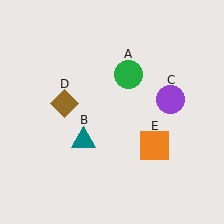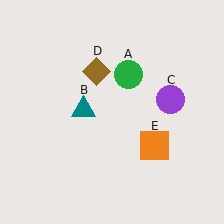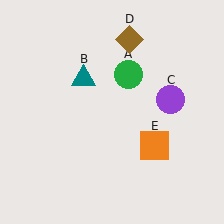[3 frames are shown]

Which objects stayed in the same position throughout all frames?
Green circle (object A) and purple circle (object C) and orange square (object E) remained stationary.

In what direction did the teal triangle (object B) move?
The teal triangle (object B) moved up.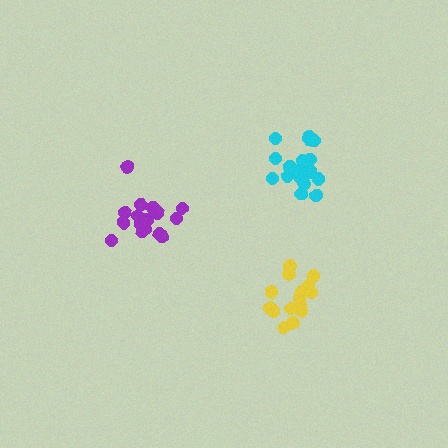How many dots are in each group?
Group 1: 19 dots, Group 2: 15 dots, Group 3: 18 dots (52 total).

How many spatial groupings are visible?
There are 3 spatial groupings.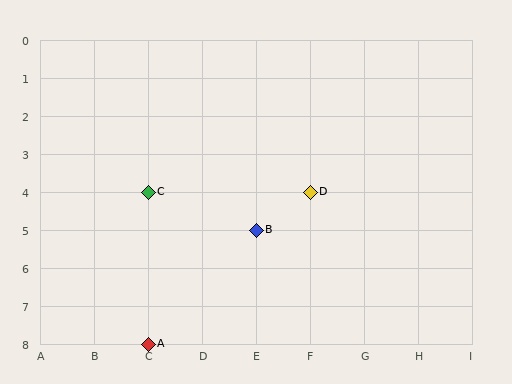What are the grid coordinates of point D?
Point D is at grid coordinates (F, 4).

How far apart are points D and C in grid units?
Points D and C are 3 columns apart.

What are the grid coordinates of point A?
Point A is at grid coordinates (C, 8).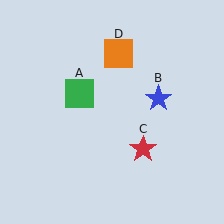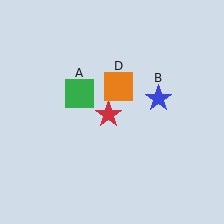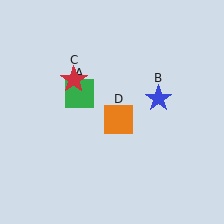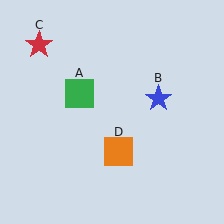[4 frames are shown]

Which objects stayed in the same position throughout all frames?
Green square (object A) and blue star (object B) remained stationary.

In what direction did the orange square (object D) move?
The orange square (object D) moved down.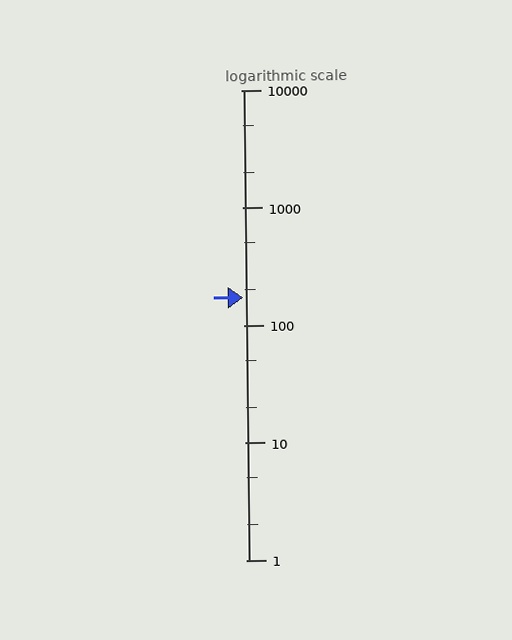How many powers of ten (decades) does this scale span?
The scale spans 4 decades, from 1 to 10000.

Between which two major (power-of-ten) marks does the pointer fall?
The pointer is between 100 and 1000.